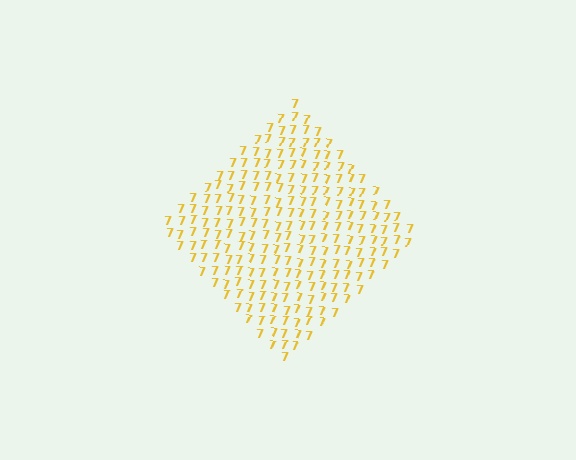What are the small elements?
The small elements are digit 7's.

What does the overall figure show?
The overall figure shows a diamond.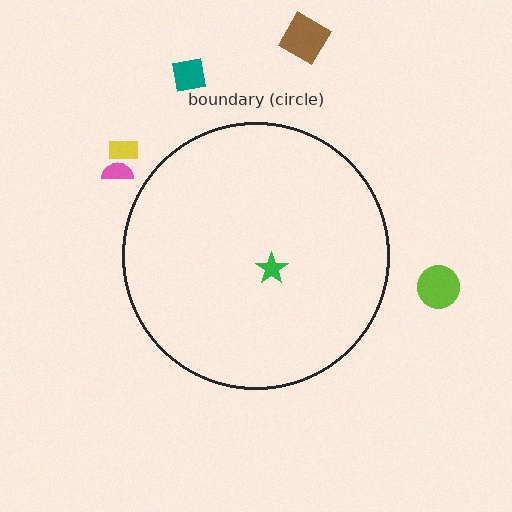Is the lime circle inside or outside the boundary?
Outside.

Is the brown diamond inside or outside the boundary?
Outside.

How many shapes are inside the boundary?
1 inside, 5 outside.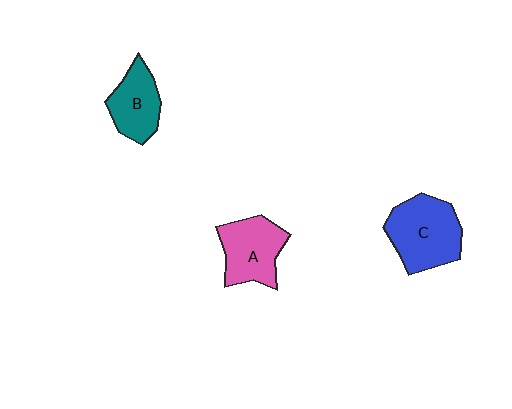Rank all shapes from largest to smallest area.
From largest to smallest: C (blue), A (pink), B (teal).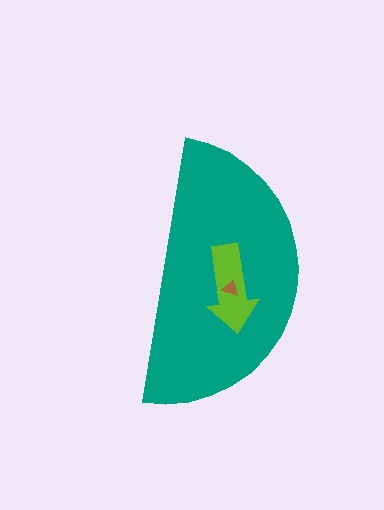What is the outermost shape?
The teal semicircle.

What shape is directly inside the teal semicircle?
The lime arrow.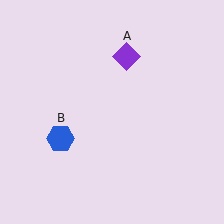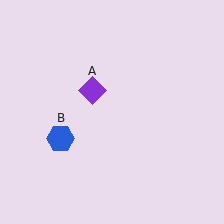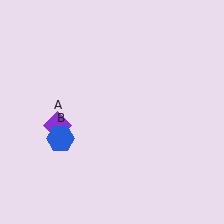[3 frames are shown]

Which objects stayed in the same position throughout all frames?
Blue hexagon (object B) remained stationary.